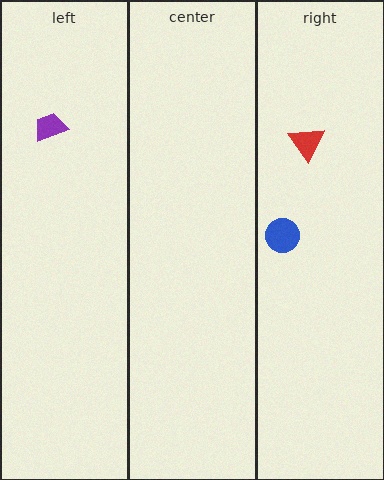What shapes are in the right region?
The red triangle, the blue circle.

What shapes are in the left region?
The purple trapezoid.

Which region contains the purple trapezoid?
The left region.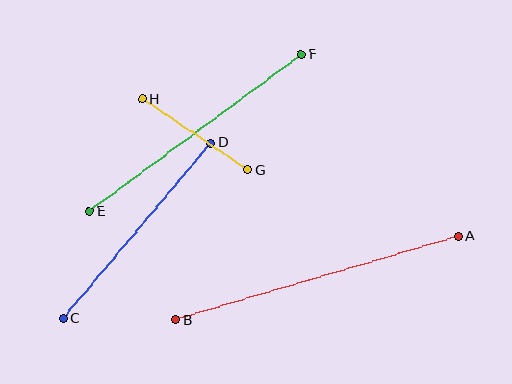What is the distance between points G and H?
The distance is approximately 127 pixels.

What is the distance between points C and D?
The distance is approximately 229 pixels.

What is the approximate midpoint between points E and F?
The midpoint is at approximately (195, 133) pixels.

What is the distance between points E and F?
The distance is approximately 264 pixels.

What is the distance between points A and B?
The distance is approximately 294 pixels.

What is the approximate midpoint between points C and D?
The midpoint is at approximately (137, 231) pixels.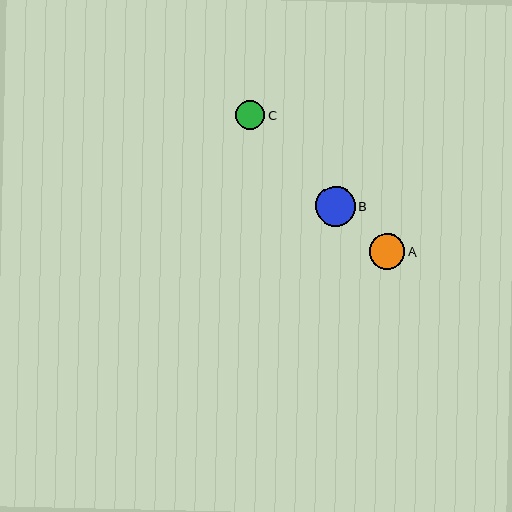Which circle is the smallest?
Circle C is the smallest with a size of approximately 29 pixels.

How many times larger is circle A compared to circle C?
Circle A is approximately 1.2 times the size of circle C.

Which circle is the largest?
Circle B is the largest with a size of approximately 40 pixels.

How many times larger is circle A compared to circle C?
Circle A is approximately 1.2 times the size of circle C.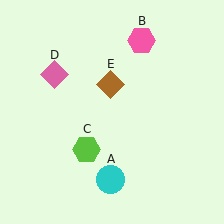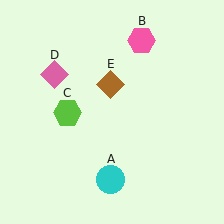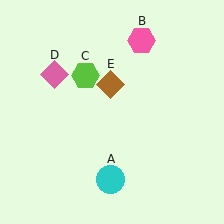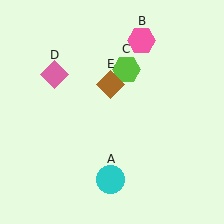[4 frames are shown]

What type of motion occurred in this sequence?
The lime hexagon (object C) rotated clockwise around the center of the scene.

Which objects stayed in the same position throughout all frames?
Cyan circle (object A) and pink hexagon (object B) and pink diamond (object D) and brown diamond (object E) remained stationary.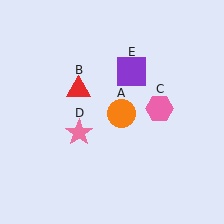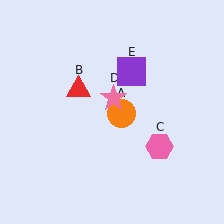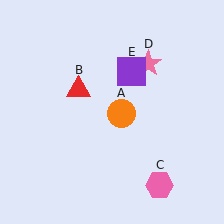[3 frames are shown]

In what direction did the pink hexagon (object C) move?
The pink hexagon (object C) moved down.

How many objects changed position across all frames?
2 objects changed position: pink hexagon (object C), pink star (object D).